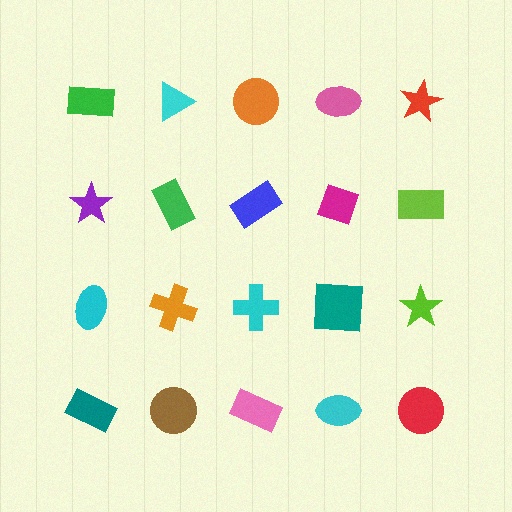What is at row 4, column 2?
A brown circle.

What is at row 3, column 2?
An orange cross.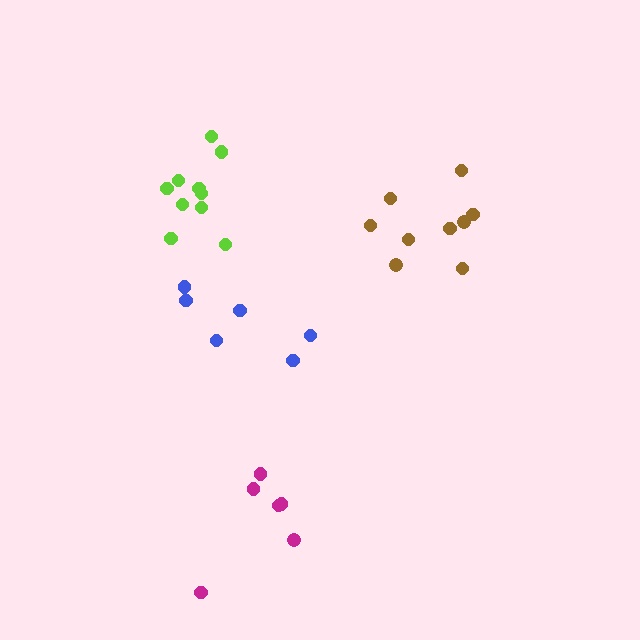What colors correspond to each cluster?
The clusters are colored: blue, brown, magenta, lime.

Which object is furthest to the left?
The lime cluster is leftmost.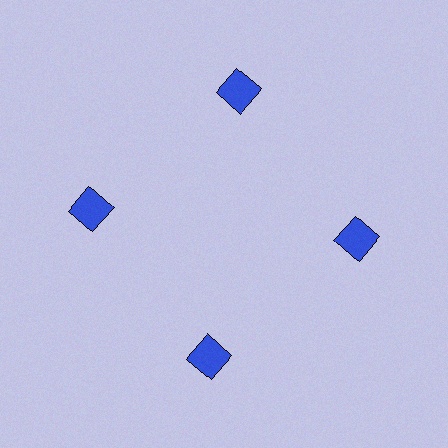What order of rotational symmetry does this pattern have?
This pattern has 4-fold rotational symmetry.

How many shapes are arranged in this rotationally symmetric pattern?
There are 4 shapes, arranged in 4 groups of 1.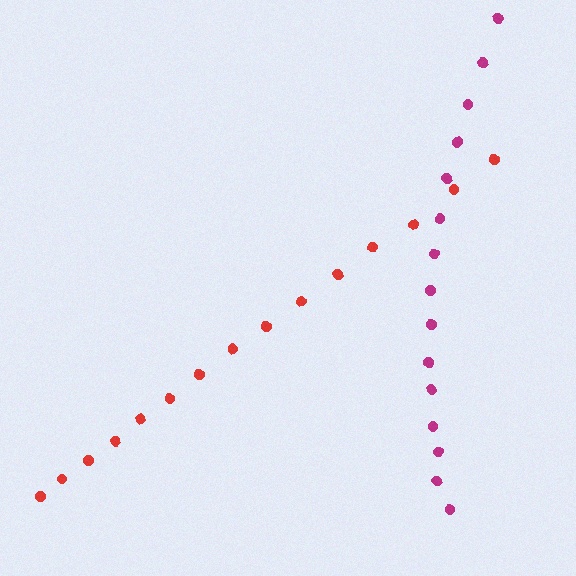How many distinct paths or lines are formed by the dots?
There are 2 distinct paths.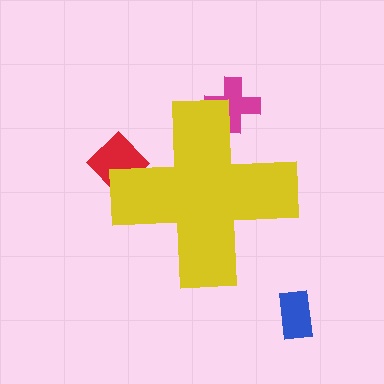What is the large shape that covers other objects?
A yellow cross.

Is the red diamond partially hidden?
Yes, the red diamond is partially hidden behind the yellow cross.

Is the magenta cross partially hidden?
Yes, the magenta cross is partially hidden behind the yellow cross.